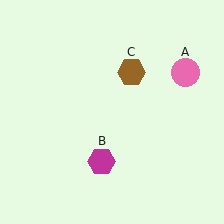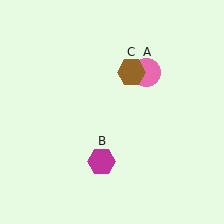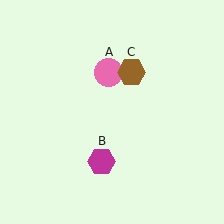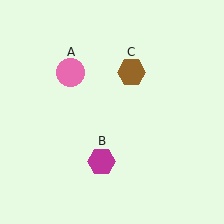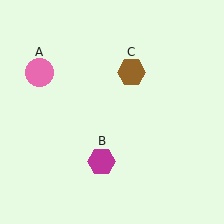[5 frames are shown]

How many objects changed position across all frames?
1 object changed position: pink circle (object A).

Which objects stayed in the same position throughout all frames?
Magenta hexagon (object B) and brown hexagon (object C) remained stationary.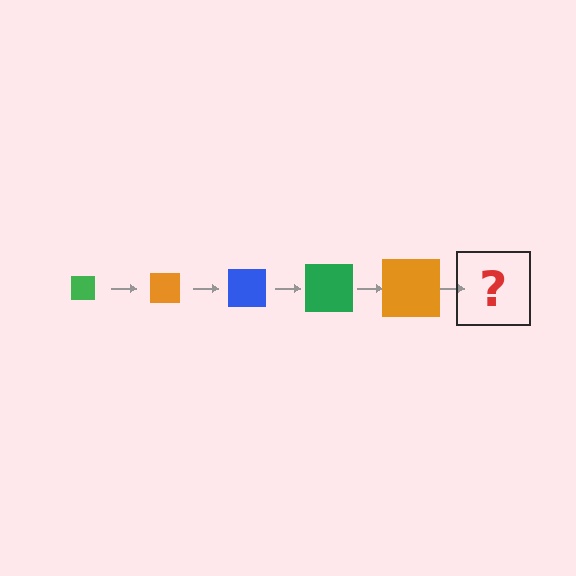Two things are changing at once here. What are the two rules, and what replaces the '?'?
The two rules are that the square grows larger each step and the color cycles through green, orange, and blue. The '?' should be a blue square, larger than the previous one.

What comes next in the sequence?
The next element should be a blue square, larger than the previous one.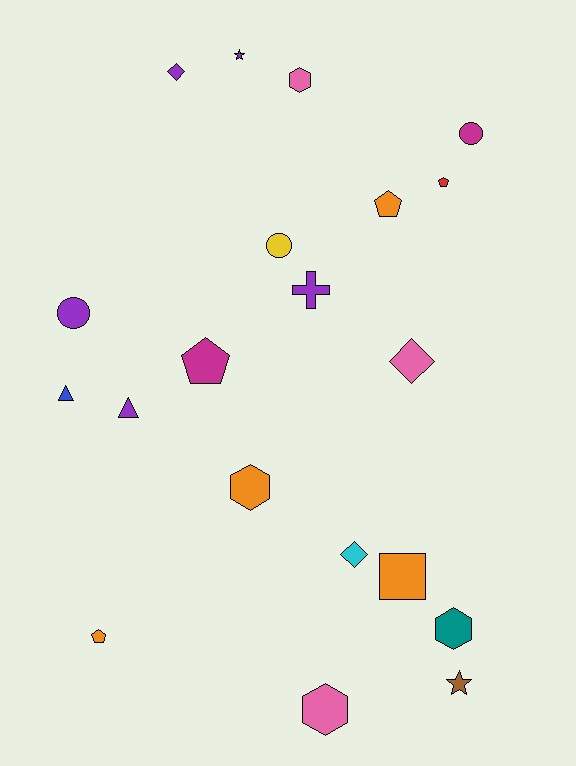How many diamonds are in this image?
There are 3 diamonds.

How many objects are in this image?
There are 20 objects.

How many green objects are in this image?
There are no green objects.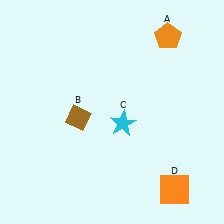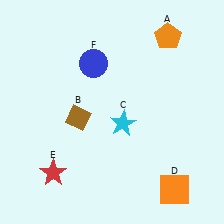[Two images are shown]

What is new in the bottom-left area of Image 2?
A red star (E) was added in the bottom-left area of Image 2.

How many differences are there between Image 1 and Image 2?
There are 2 differences between the two images.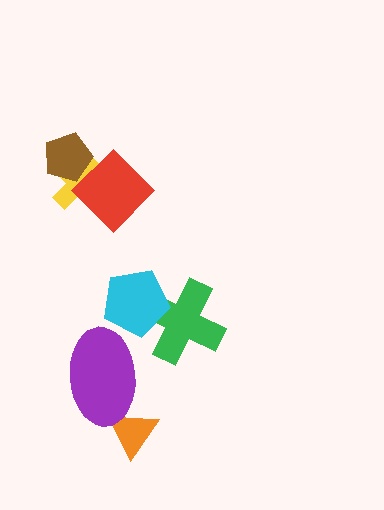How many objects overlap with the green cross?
1 object overlaps with the green cross.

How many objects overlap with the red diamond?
2 objects overlap with the red diamond.